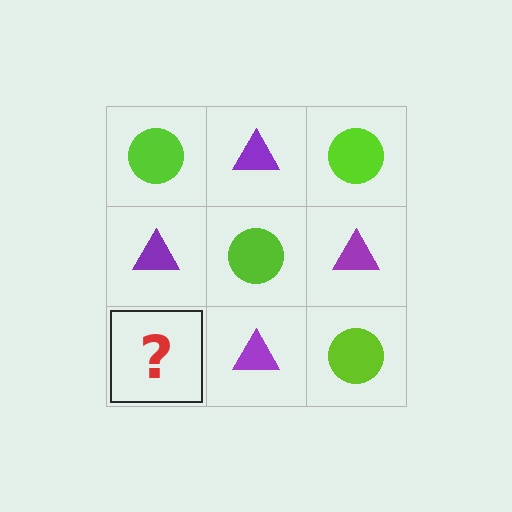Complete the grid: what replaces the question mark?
The question mark should be replaced with a lime circle.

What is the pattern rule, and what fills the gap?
The rule is that it alternates lime circle and purple triangle in a checkerboard pattern. The gap should be filled with a lime circle.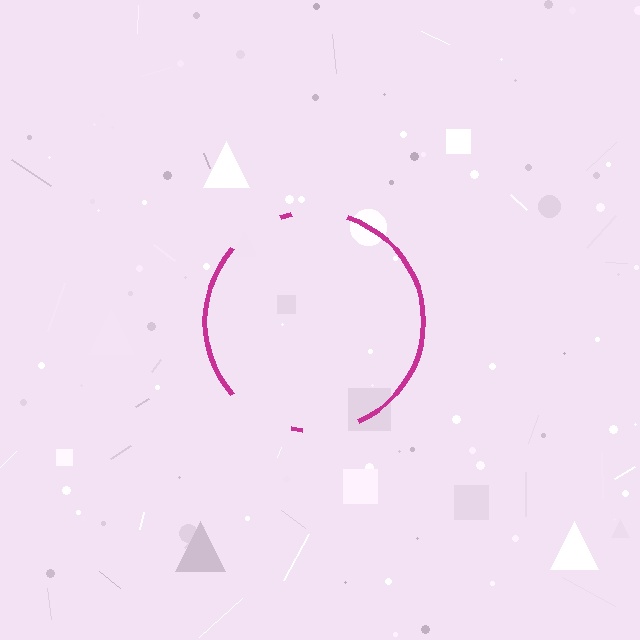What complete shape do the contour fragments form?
The contour fragments form a circle.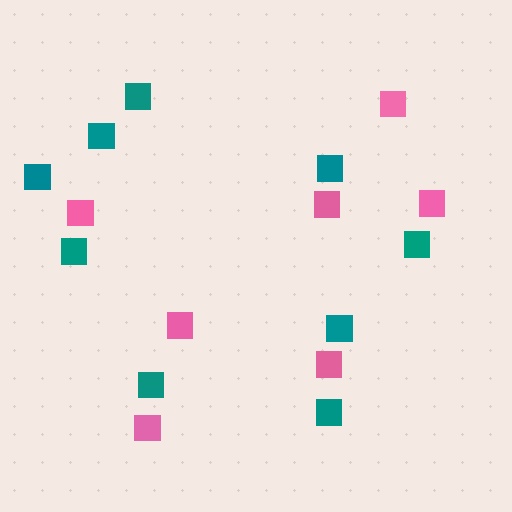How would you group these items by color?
There are 2 groups: one group of pink squares (7) and one group of teal squares (9).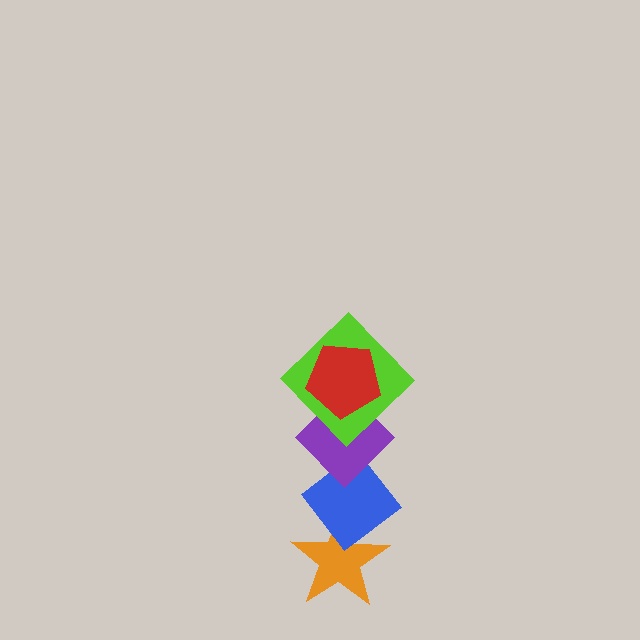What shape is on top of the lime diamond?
The red pentagon is on top of the lime diamond.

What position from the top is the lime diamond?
The lime diamond is 2nd from the top.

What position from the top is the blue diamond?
The blue diamond is 4th from the top.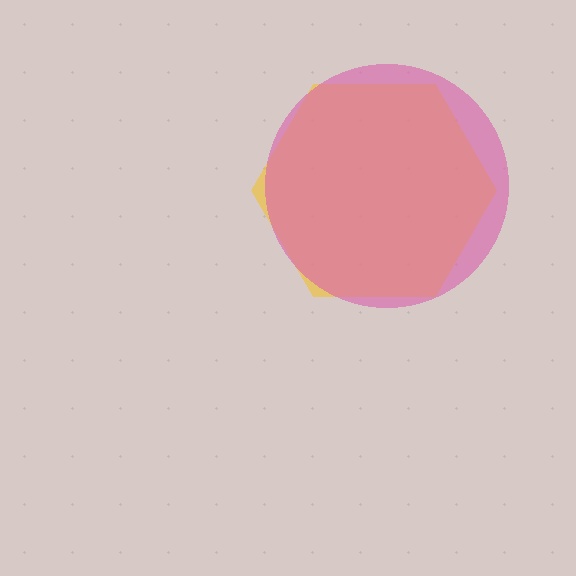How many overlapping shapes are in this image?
There are 2 overlapping shapes in the image.